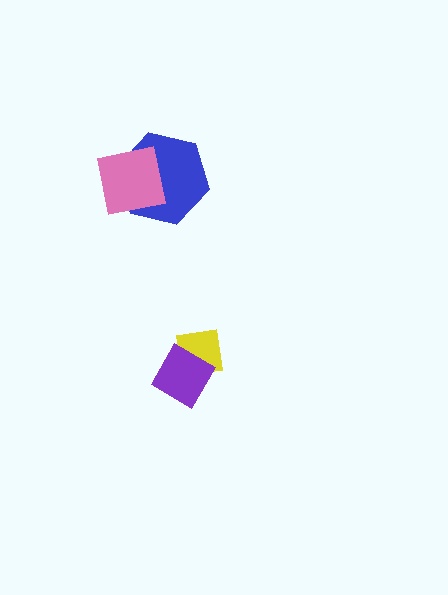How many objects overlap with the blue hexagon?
1 object overlaps with the blue hexagon.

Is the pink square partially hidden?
No, no other shape covers it.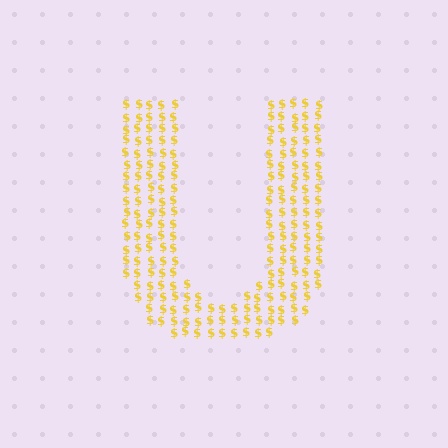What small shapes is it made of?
It is made of small dollar signs.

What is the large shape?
The large shape is the letter U.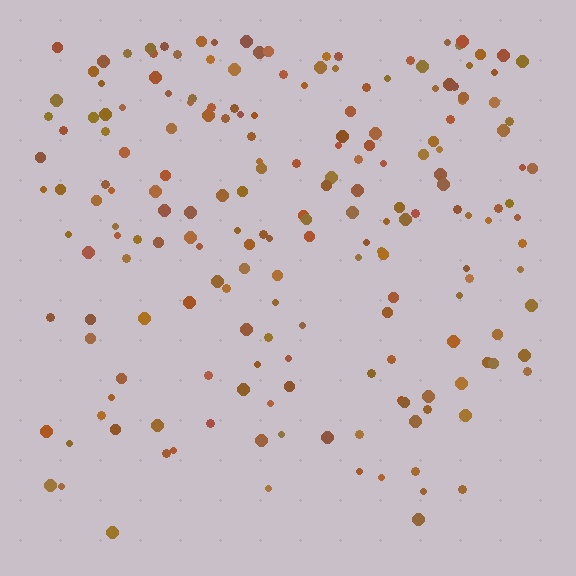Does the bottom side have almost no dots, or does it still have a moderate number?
Still a moderate number, just noticeably fewer than the top.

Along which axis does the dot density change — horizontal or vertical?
Vertical.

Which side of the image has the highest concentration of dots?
The top.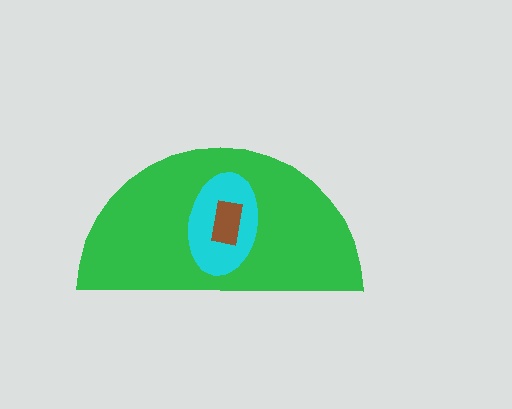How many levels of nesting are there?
3.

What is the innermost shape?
The brown rectangle.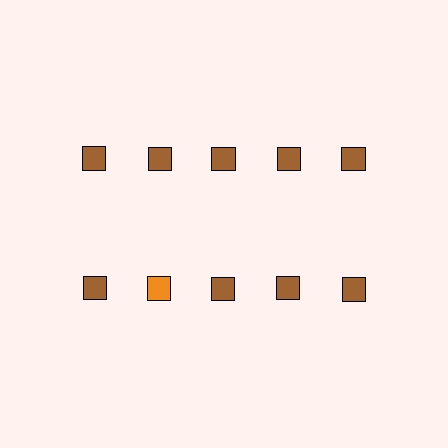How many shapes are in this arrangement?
There are 10 shapes arranged in a grid pattern.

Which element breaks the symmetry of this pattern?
The orange square in the second row, second from left column breaks the symmetry. All other shapes are brown squares.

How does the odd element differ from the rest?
It has a different color: orange instead of brown.